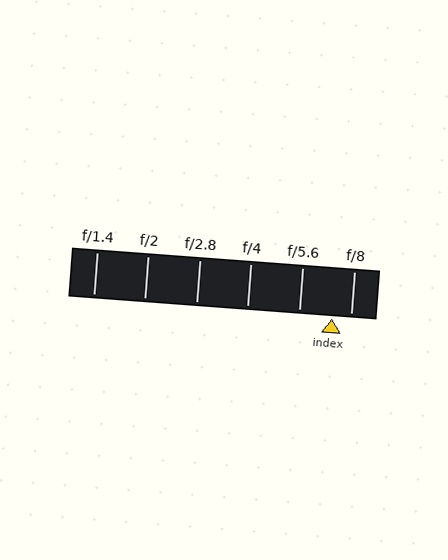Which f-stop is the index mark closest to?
The index mark is closest to f/8.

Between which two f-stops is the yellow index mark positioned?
The index mark is between f/5.6 and f/8.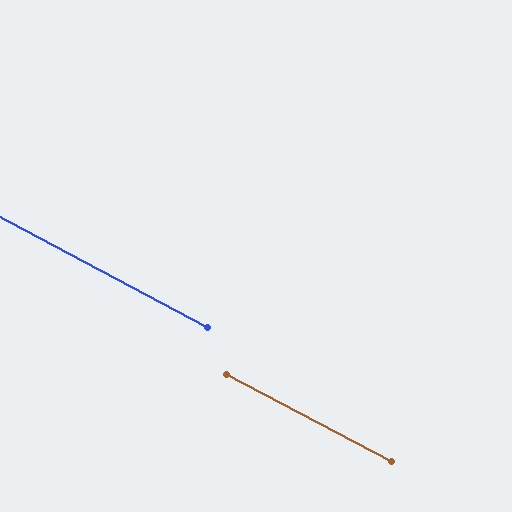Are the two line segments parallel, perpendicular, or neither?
Parallel — their directions differ by only 0.0°.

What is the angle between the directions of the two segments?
Approximately 0 degrees.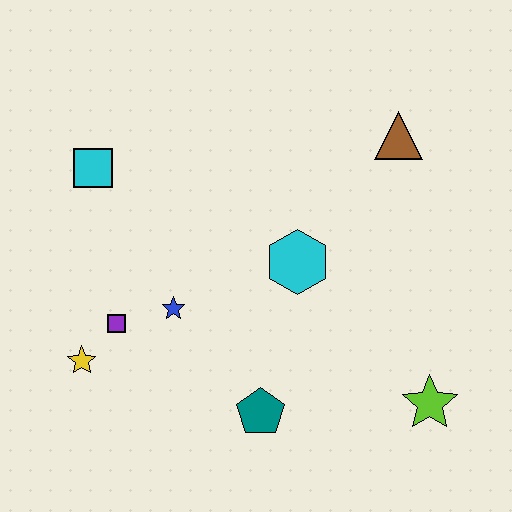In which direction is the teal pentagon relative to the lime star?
The teal pentagon is to the left of the lime star.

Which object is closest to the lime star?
The teal pentagon is closest to the lime star.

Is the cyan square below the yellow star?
No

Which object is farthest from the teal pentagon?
The brown triangle is farthest from the teal pentagon.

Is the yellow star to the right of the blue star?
No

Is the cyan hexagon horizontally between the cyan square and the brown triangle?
Yes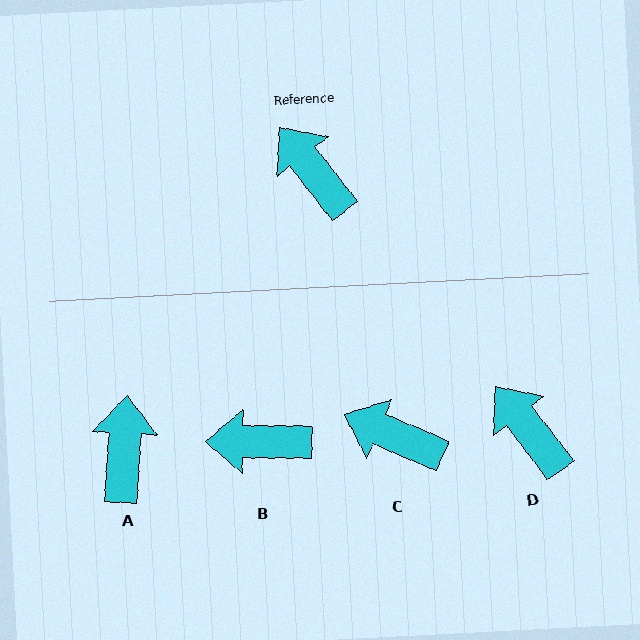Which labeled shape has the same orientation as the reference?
D.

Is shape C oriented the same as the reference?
No, it is off by about 29 degrees.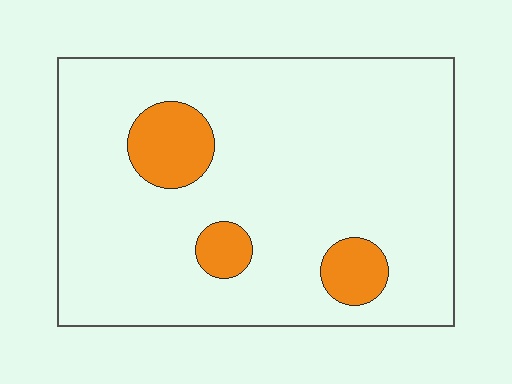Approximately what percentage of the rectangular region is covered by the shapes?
Approximately 10%.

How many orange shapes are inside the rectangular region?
3.